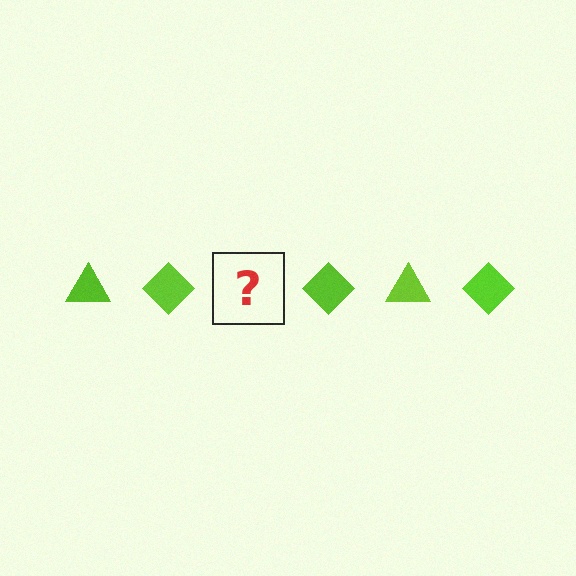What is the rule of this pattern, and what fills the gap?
The rule is that the pattern cycles through triangle, diamond shapes in lime. The gap should be filled with a lime triangle.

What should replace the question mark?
The question mark should be replaced with a lime triangle.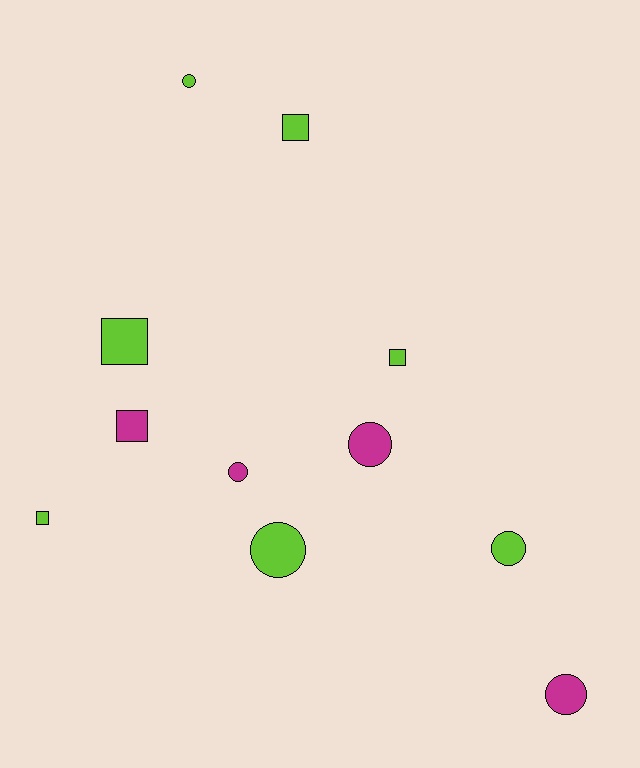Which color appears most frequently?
Lime, with 7 objects.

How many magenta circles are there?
There are 3 magenta circles.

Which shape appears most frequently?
Circle, with 6 objects.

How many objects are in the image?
There are 11 objects.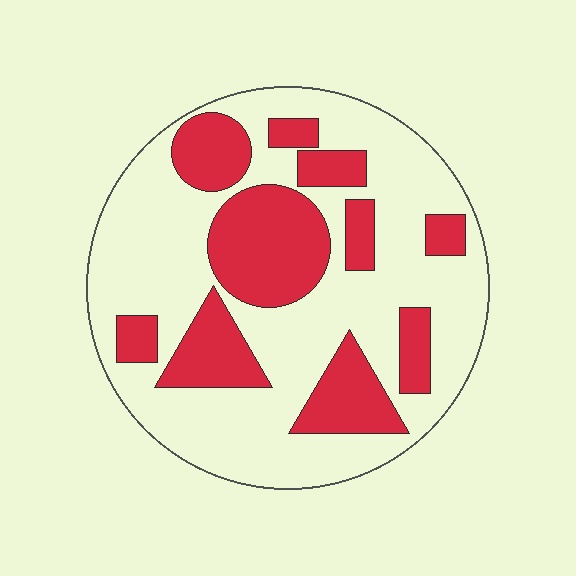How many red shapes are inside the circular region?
10.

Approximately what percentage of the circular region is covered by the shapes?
Approximately 35%.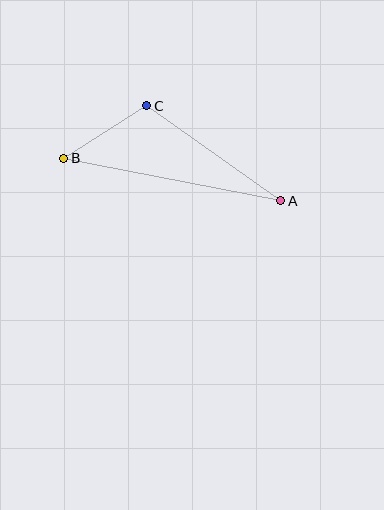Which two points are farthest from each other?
Points A and B are farthest from each other.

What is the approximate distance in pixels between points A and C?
The distance between A and C is approximately 164 pixels.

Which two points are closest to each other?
Points B and C are closest to each other.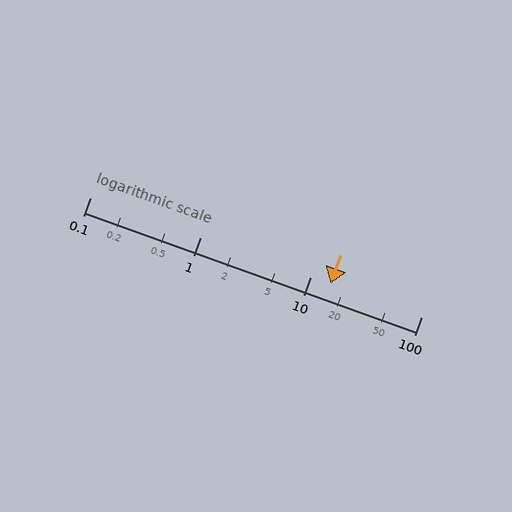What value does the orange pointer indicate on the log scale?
The pointer indicates approximately 15.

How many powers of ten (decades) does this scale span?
The scale spans 3 decades, from 0.1 to 100.